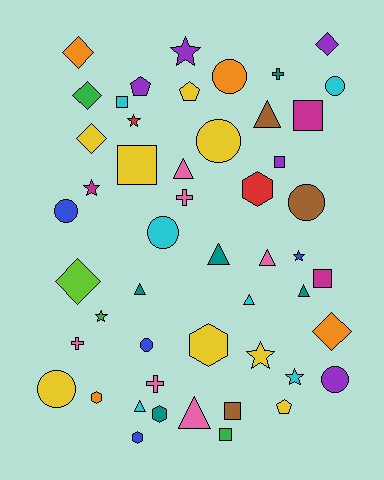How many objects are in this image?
There are 50 objects.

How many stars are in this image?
There are 7 stars.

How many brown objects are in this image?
There are 3 brown objects.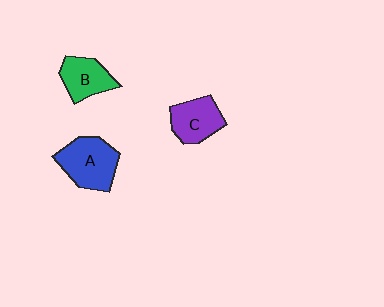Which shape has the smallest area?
Shape B (green).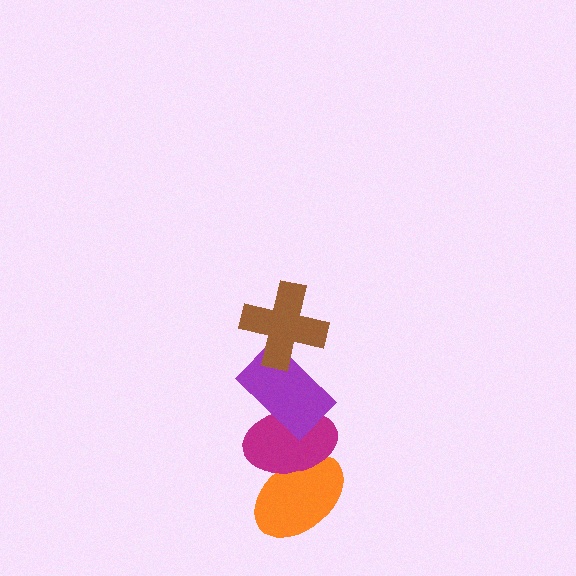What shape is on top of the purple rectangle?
The brown cross is on top of the purple rectangle.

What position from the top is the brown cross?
The brown cross is 1st from the top.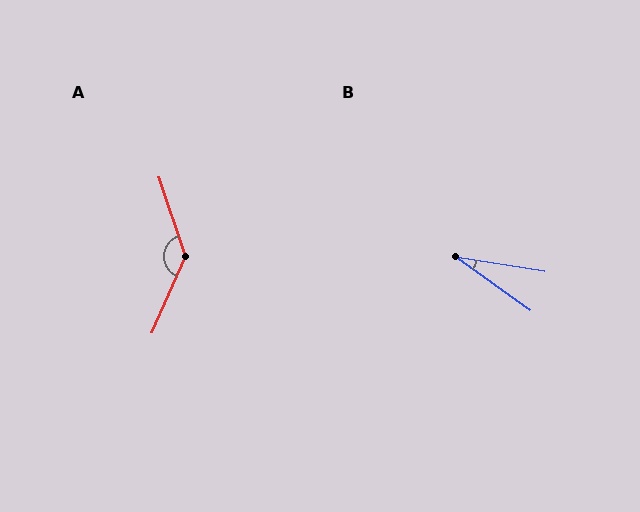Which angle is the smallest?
B, at approximately 26 degrees.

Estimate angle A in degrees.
Approximately 138 degrees.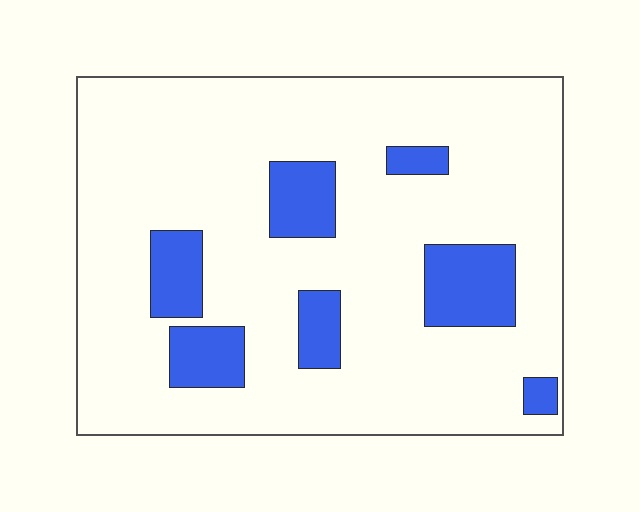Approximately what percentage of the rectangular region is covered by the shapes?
Approximately 15%.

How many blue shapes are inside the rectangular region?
7.